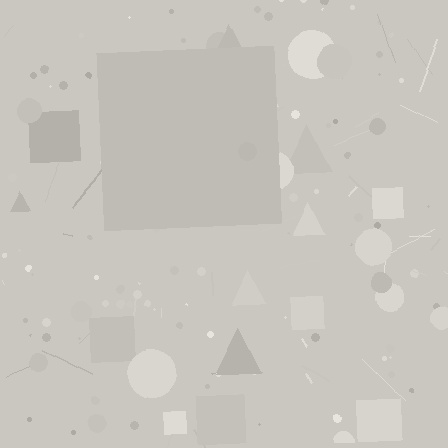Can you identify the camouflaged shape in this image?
The camouflaged shape is a square.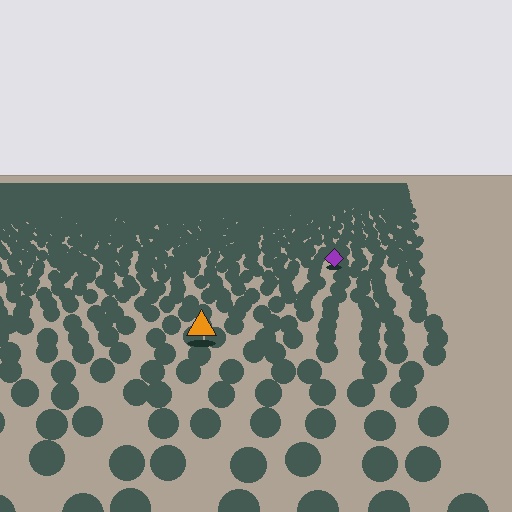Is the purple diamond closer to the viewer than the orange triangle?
No. The orange triangle is closer — you can tell from the texture gradient: the ground texture is coarser near it.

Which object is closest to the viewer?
The orange triangle is closest. The texture marks near it are larger and more spread out.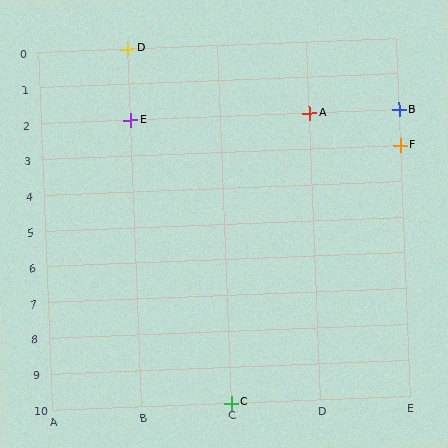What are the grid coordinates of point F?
Point F is at grid coordinates (E, 3).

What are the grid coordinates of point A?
Point A is at grid coordinates (D, 2).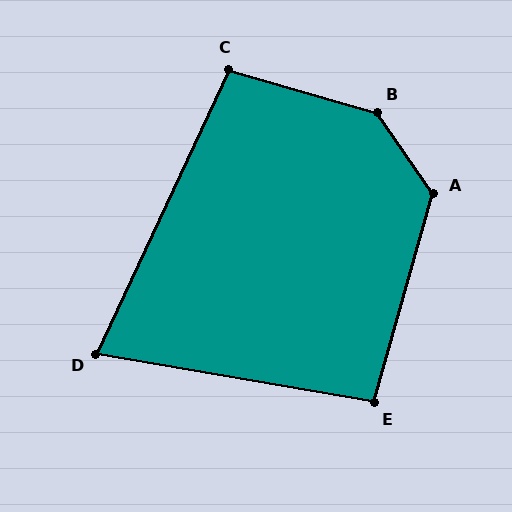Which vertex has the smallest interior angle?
D, at approximately 75 degrees.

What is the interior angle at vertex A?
Approximately 130 degrees (obtuse).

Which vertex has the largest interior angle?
B, at approximately 140 degrees.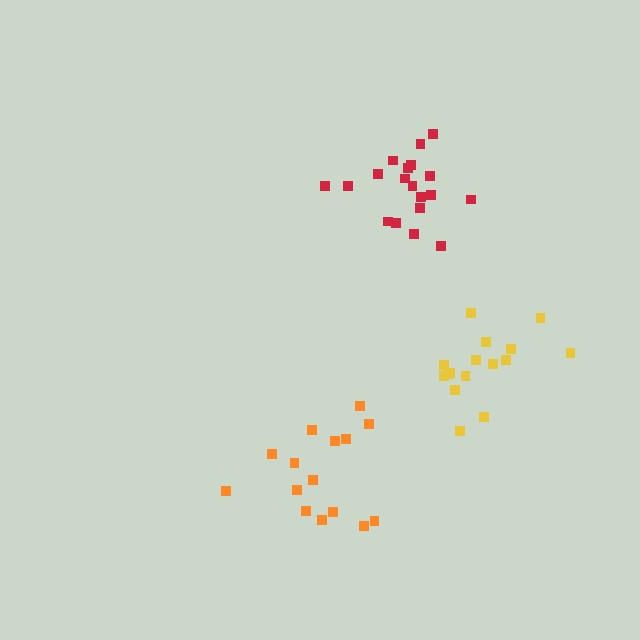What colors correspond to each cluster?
The clusters are colored: yellow, red, orange.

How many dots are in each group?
Group 1: 16 dots, Group 2: 19 dots, Group 3: 15 dots (50 total).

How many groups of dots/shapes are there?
There are 3 groups.